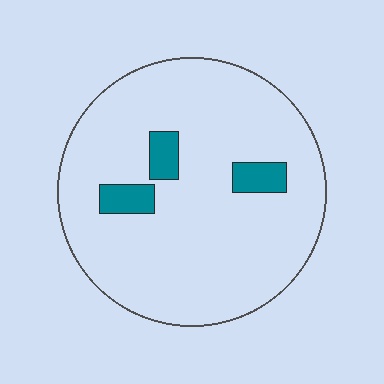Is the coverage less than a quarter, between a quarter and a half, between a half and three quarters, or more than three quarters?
Less than a quarter.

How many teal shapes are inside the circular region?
3.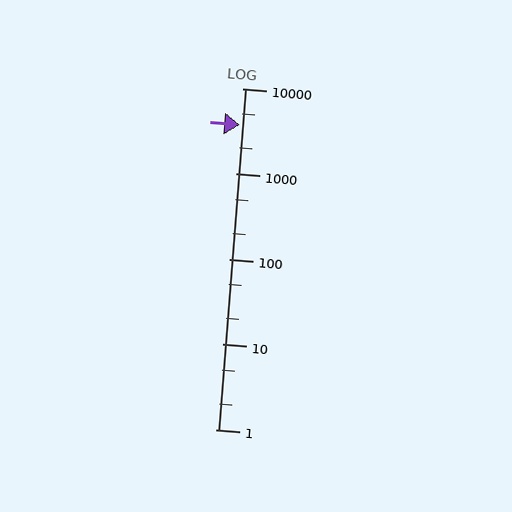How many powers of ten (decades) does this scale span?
The scale spans 4 decades, from 1 to 10000.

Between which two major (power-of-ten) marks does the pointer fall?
The pointer is between 1000 and 10000.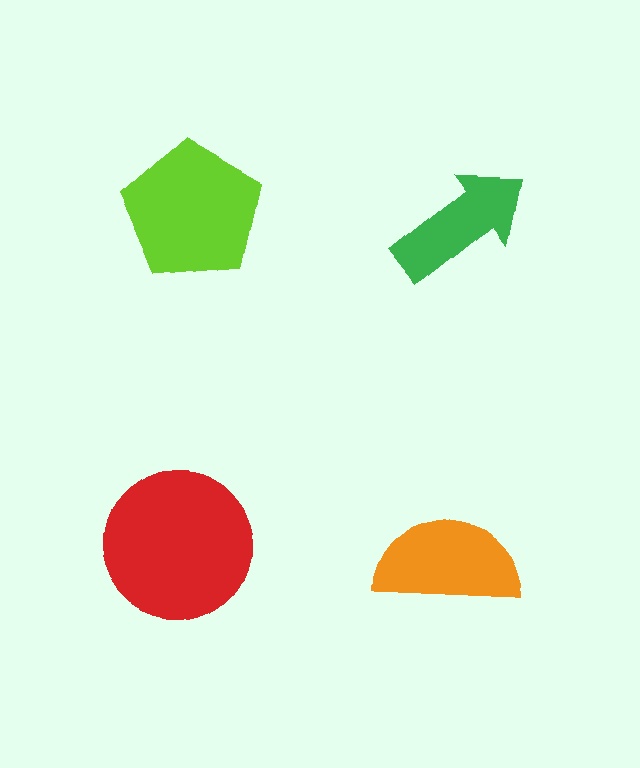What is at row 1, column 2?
A green arrow.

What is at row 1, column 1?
A lime pentagon.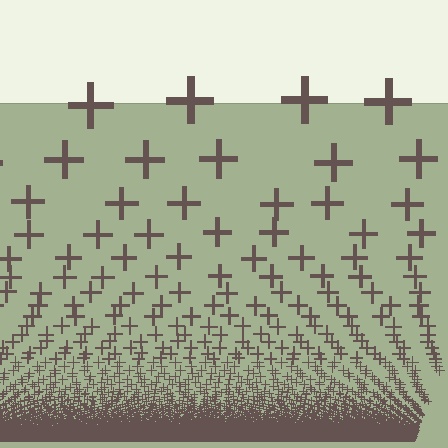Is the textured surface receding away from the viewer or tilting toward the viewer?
The surface appears to tilt toward the viewer. Texture elements get larger and sparser toward the top.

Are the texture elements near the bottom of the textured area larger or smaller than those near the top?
Smaller. The gradient is inverted — elements near the bottom are smaller and denser.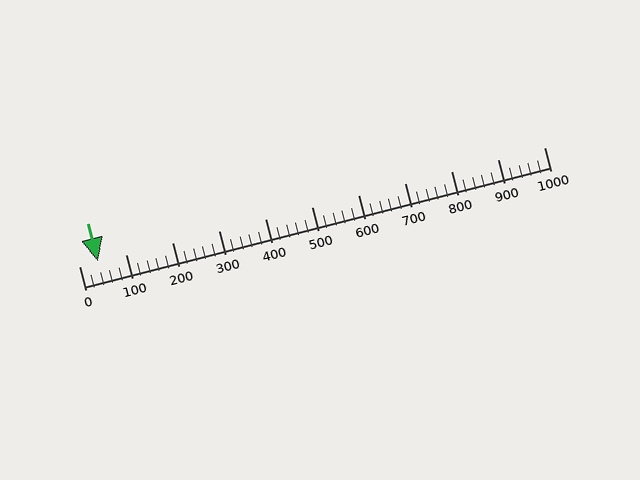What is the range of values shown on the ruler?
The ruler shows values from 0 to 1000.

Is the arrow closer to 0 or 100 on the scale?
The arrow is closer to 0.